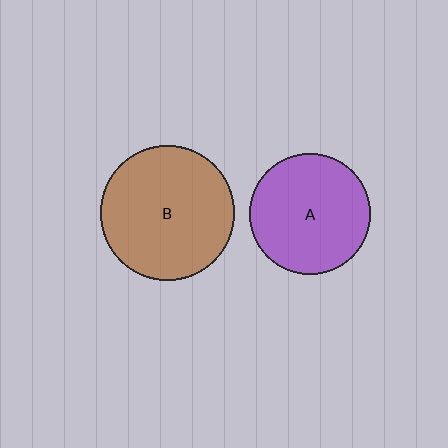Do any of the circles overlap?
No, none of the circles overlap.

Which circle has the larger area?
Circle B (brown).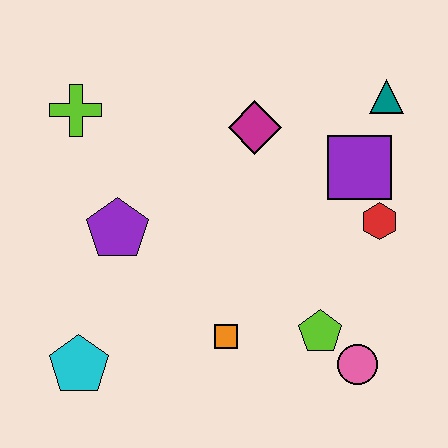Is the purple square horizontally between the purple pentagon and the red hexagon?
Yes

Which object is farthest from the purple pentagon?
The teal triangle is farthest from the purple pentagon.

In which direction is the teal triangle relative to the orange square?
The teal triangle is above the orange square.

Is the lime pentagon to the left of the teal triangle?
Yes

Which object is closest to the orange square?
The lime pentagon is closest to the orange square.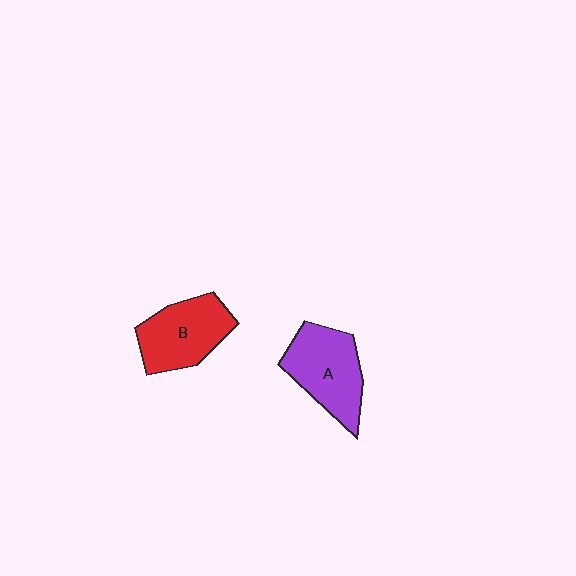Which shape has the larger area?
Shape A (purple).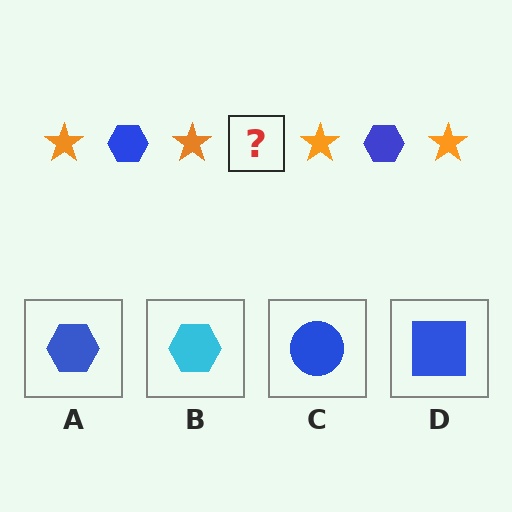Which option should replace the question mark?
Option A.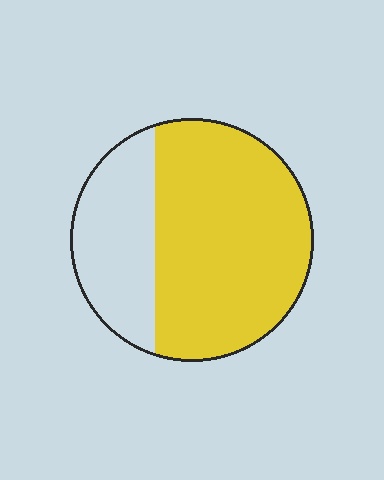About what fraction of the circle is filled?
About two thirds (2/3).